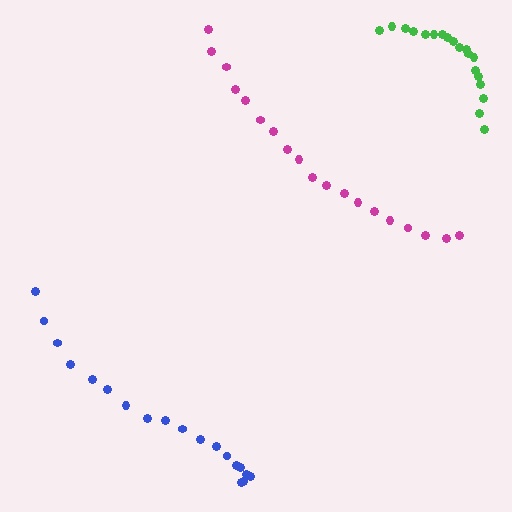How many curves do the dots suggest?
There are 3 distinct paths.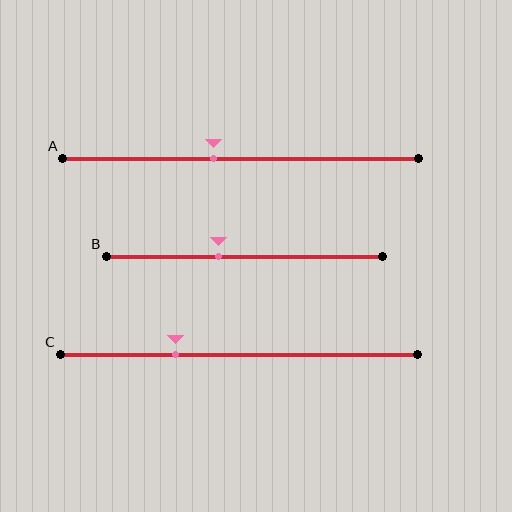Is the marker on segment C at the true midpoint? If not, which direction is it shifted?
No, the marker on segment C is shifted to the left by about 18% of the segment length.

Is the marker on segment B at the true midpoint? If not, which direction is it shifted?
No, the marker on segment B is shifted to the left by about 9% of the segment length.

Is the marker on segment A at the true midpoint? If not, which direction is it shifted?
No, the marker on segment A is shifted to the left by about 8% of the segment length.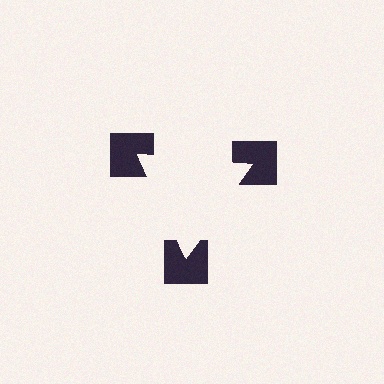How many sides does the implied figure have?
3 sides.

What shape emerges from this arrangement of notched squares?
An illusory triangle — its edges are inferred from the aligned wedge cuts in the notched squares, not physically drawn.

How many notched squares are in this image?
There are 3 — one at each vertex of the illusory triangle.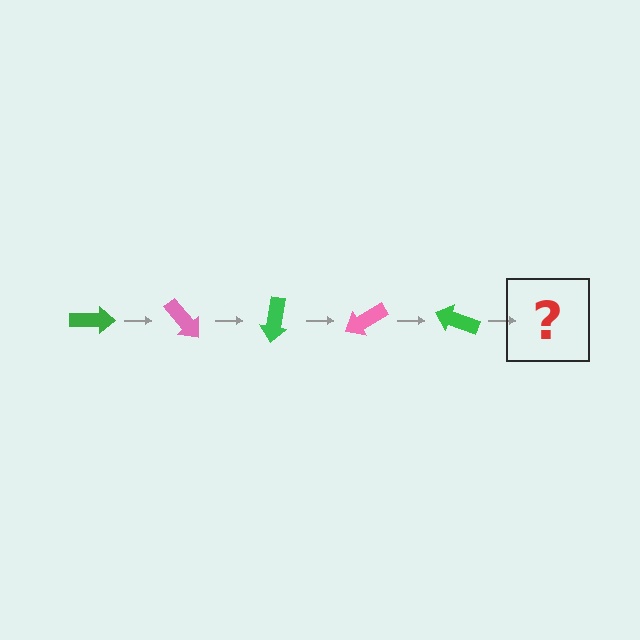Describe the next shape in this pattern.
It should be a pink arrow, rotated 250 degrees from the start.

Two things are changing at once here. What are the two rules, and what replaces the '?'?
The two rules are that it rotates 50 degrees each step and the color cycles through green and pink. The '?' should be a pink arrow, rotated 250 degrees from the start.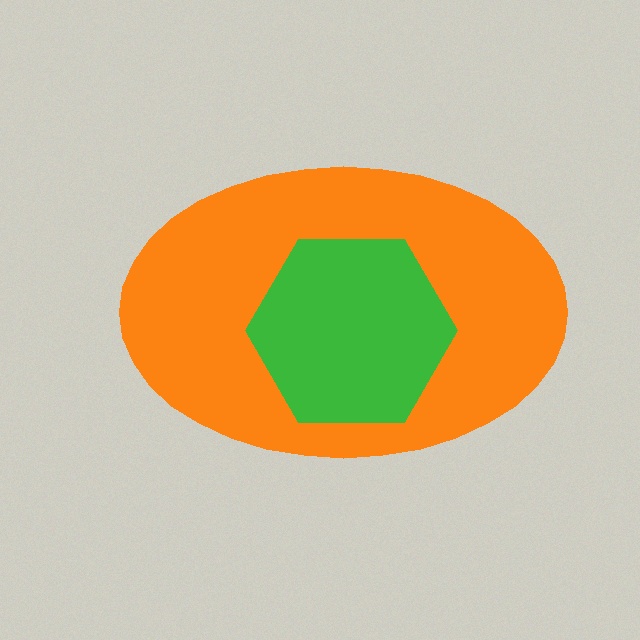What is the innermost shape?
The green hexagon.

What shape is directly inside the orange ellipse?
The green hexagon.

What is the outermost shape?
The orange ellipse.